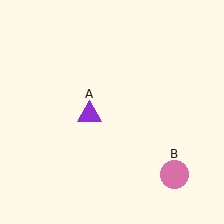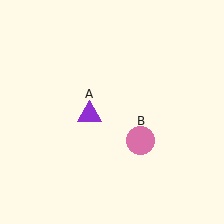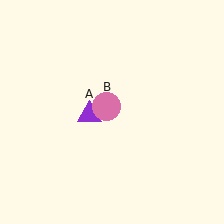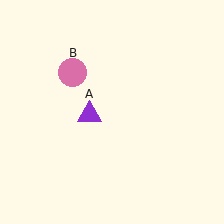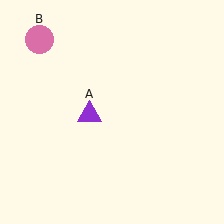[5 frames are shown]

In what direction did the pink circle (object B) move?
The pink circle (object B) moved up and to the left.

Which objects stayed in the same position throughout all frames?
Purple triangle (object A) remained stationary.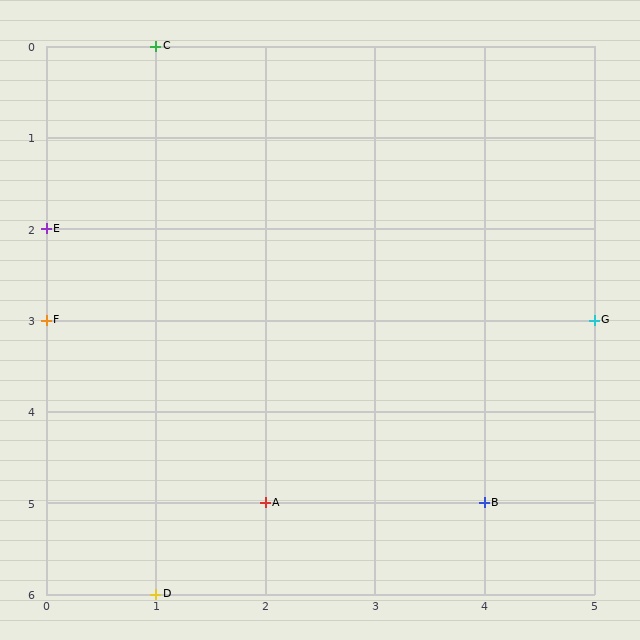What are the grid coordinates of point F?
Point F is at grid coordinates (0, 3).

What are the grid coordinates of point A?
Point A is at grid coordinates (2, 5).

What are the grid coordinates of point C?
Point C is at grid coordinates (1, 0).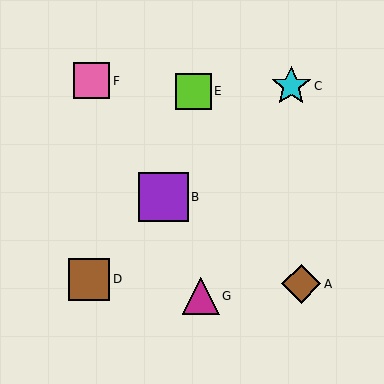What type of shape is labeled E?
Shape E is a lime square.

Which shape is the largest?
The purple square (labeled B) is the largest.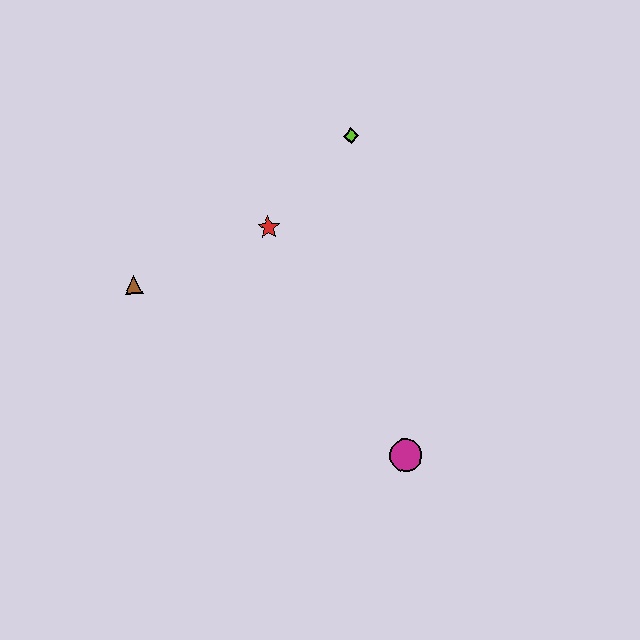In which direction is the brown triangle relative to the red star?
The brown triangle is to the left of the red star.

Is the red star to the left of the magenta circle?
Yes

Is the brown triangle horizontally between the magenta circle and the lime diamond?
No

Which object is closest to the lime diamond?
The red star is closest to the lime diamond.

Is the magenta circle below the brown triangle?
Yes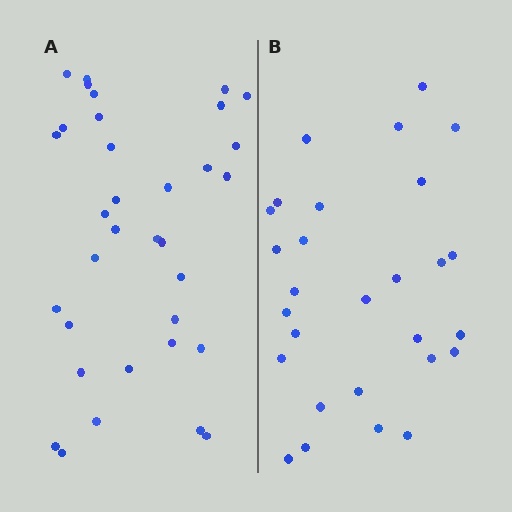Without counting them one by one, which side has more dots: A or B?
Region A (the left region) has more dots.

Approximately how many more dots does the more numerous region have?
Region A has about 6 more dots than region B.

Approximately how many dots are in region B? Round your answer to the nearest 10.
About 30 dots. (The exact count is 28, which rounds to 30.)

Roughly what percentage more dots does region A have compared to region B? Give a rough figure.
About 20% more.